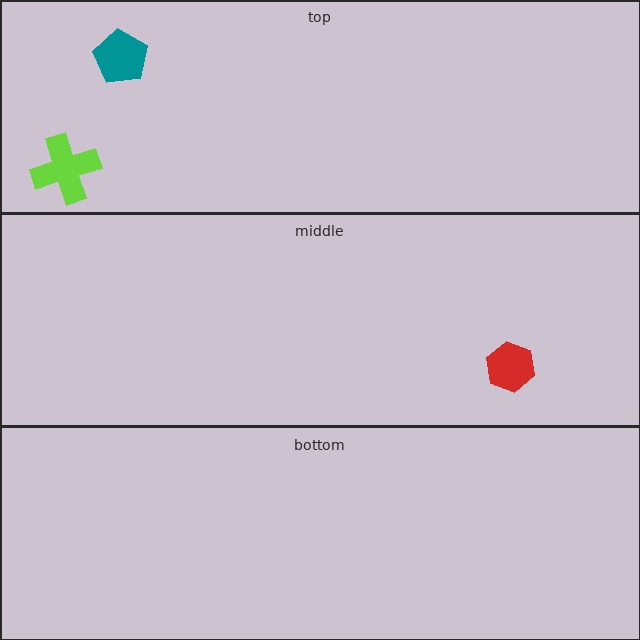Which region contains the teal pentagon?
The top region.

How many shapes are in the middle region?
1.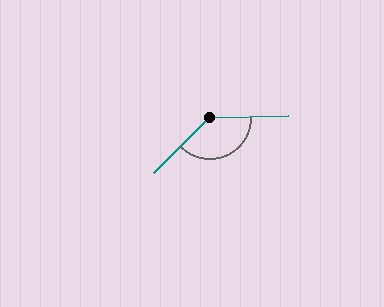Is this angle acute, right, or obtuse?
It is obtuse.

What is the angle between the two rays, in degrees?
Approximately 137 degrees.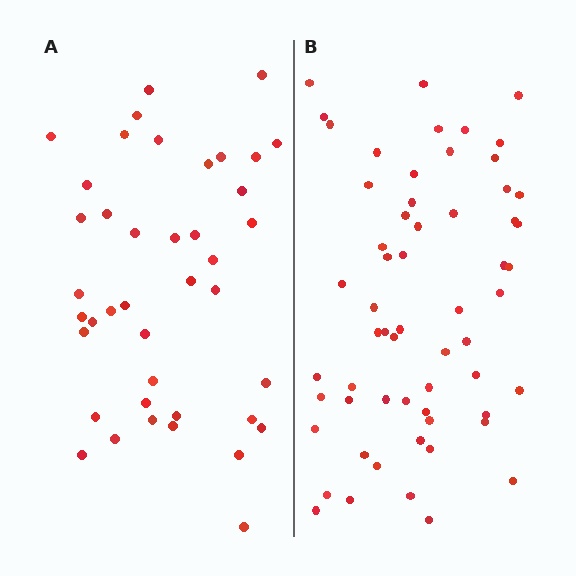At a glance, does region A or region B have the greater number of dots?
Region B (the right region) has more dots.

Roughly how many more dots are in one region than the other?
Region B has approximately 20 more dots than region A.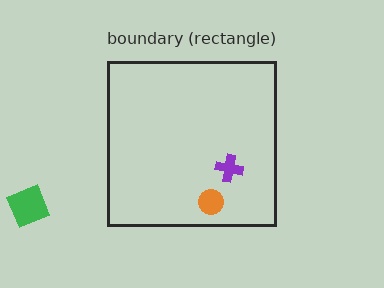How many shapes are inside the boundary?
2 inside, 1 outside.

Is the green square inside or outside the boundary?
Outside.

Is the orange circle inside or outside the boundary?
Inside.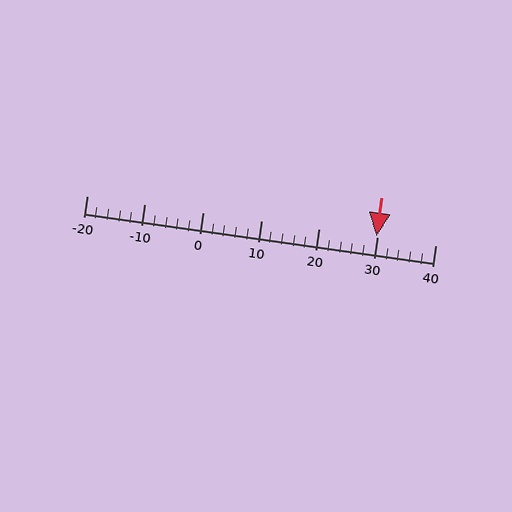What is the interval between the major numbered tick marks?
The major tick marks are spaced 10 units apart.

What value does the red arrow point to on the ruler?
The red arrow points to approximately 30.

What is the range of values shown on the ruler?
The ruler shows values from -20 to 40.